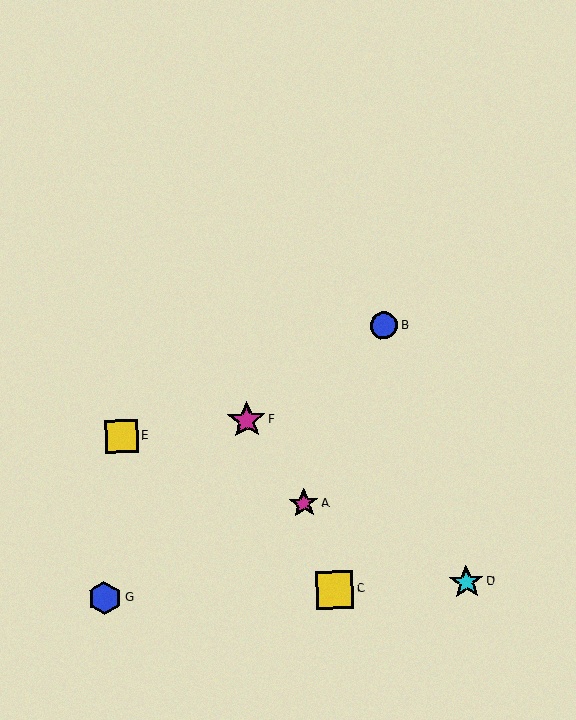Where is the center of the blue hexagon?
The center of the blue hexagon is at (105, 598).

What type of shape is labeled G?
Shape G is a blue hexagon.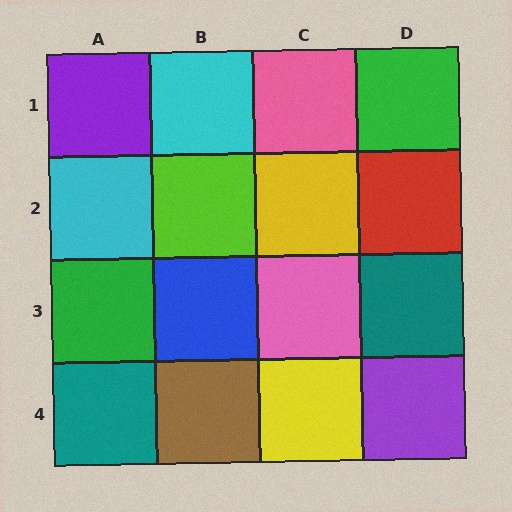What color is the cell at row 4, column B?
Brown.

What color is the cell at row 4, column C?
Yellow.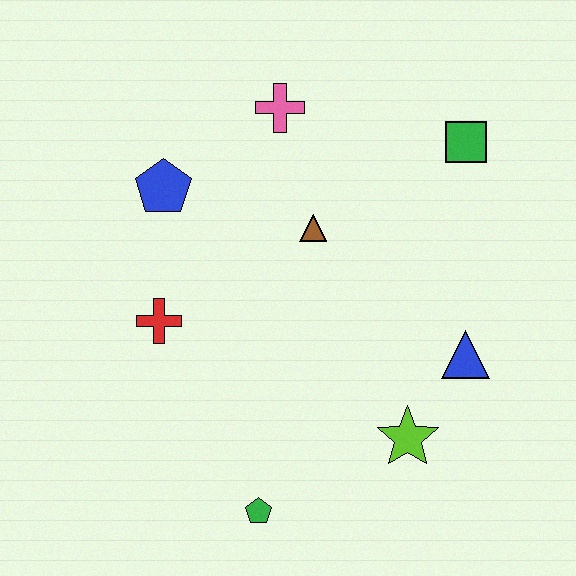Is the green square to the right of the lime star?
Yes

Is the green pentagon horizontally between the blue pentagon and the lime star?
Yes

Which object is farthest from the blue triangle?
The blue pentagon is farthest from the blue triangle.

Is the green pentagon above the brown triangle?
No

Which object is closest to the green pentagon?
The lime star is closest to the green pentagon.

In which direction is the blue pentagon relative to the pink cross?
The blue pentagon is to the left of the pink cross.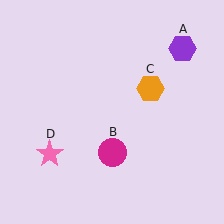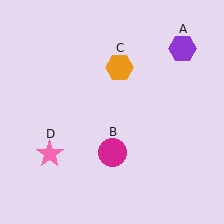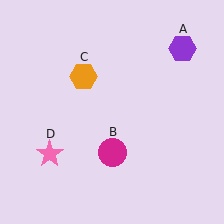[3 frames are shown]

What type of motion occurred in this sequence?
The orange hexagon (object C) rotated counterclockwise around the center of the scene.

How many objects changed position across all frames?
1 object changed position: orange hexagon (object C).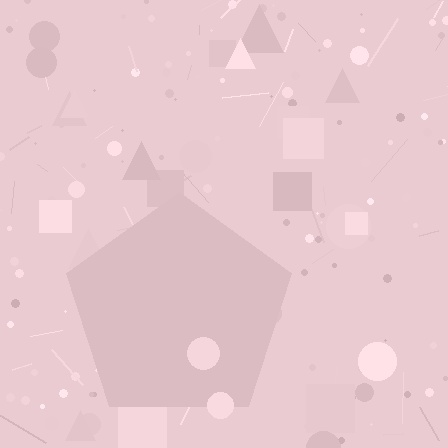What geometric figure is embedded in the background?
A pentagon is embedded in the background.